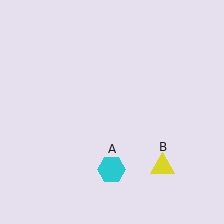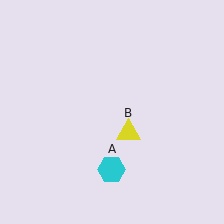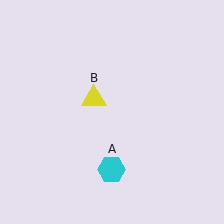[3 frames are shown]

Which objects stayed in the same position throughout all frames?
Cyan hexagon (object A) remained stationary.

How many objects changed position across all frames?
1 object changed position: yellow triangle (object B).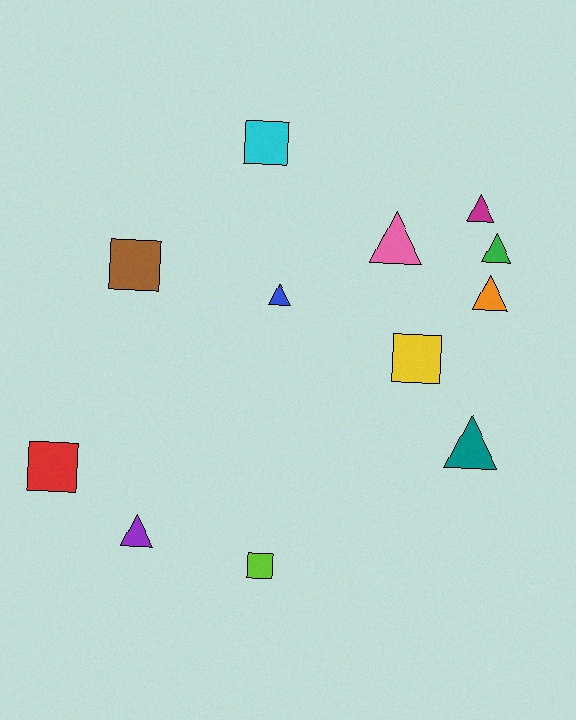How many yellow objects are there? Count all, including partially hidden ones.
There is 1 yellow object.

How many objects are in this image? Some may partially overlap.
There are 12 objects.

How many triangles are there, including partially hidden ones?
There are 7 triangles.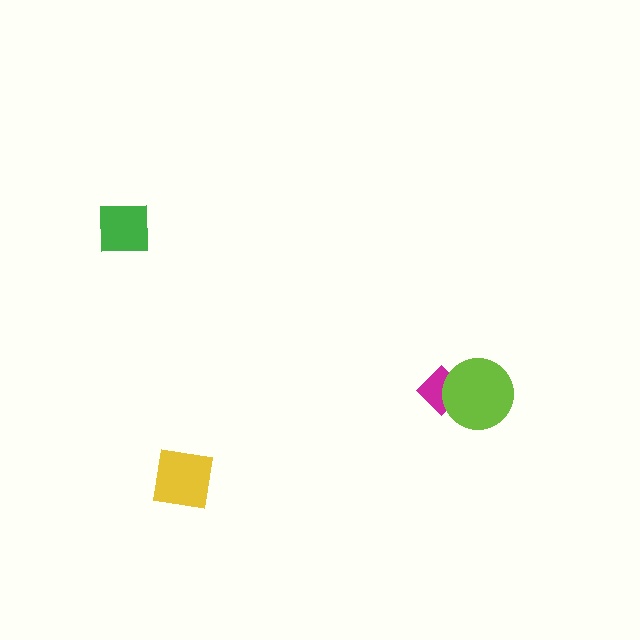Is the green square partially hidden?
No, no other shape covers it.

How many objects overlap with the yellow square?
0 objects overlap with the yellow square.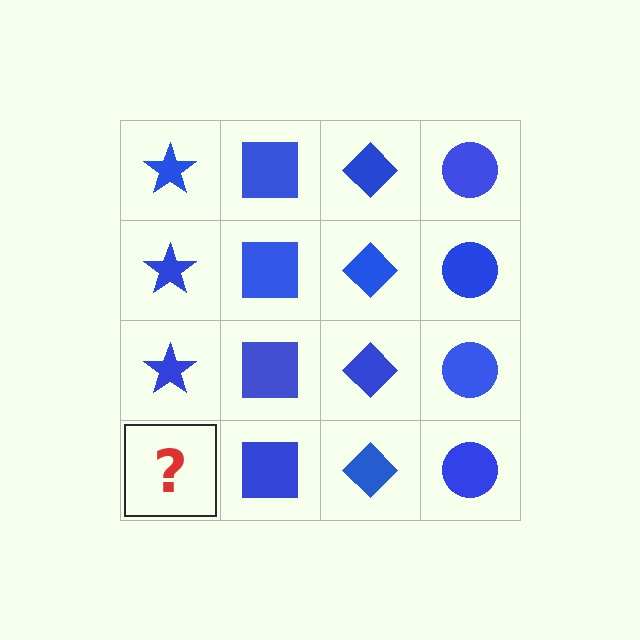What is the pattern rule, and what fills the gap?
The rule is that each column has a consistent shape. The gap should be filled with a blue star.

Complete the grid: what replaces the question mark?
The question mark should be replaced with a blue star.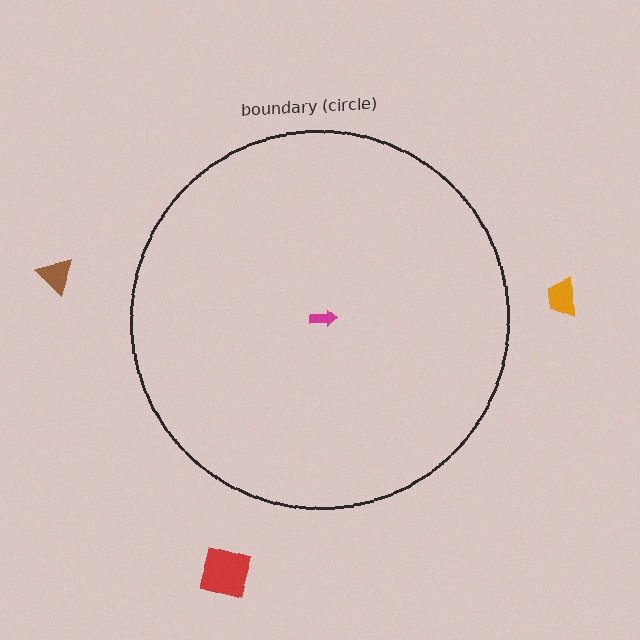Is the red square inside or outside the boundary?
Outside.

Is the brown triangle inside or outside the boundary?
Outside.